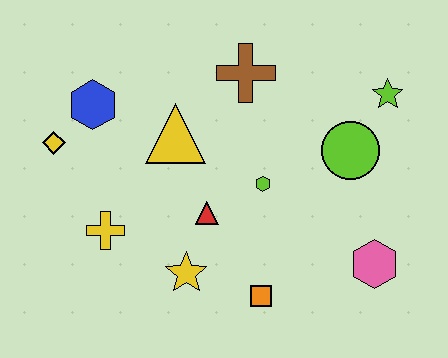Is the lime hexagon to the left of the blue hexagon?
No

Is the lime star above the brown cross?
No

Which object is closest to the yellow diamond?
The blue hexagon is closest to the yellow diamond.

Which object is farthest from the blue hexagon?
The pink hexagon is farthest from the blue hexagon.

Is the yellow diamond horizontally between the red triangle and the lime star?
No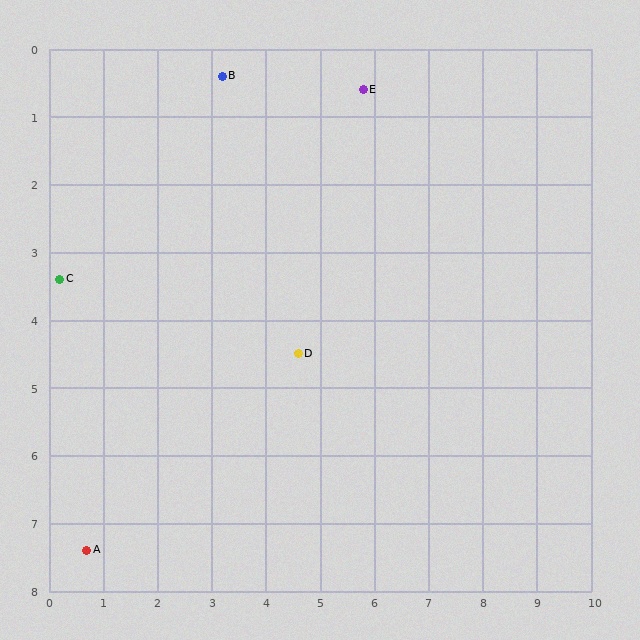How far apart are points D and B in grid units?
Points D and B are about 4.3 grid units apart.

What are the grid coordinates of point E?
Point E is at approximately (5.8, 0.6).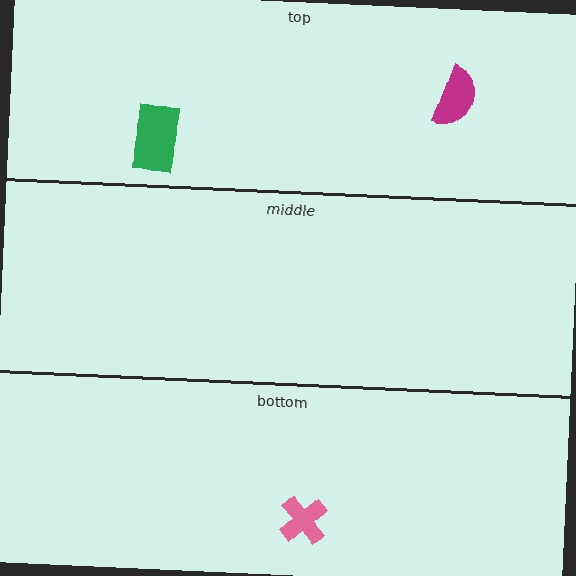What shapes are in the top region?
The green rectangle, the magenta semicircle.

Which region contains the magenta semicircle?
The top region.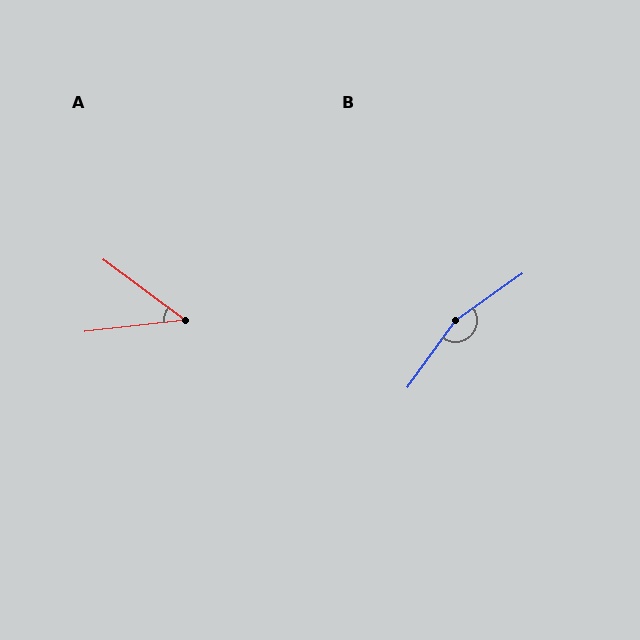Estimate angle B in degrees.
Approximately 160 degrees.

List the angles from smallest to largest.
A (43°), B (160°).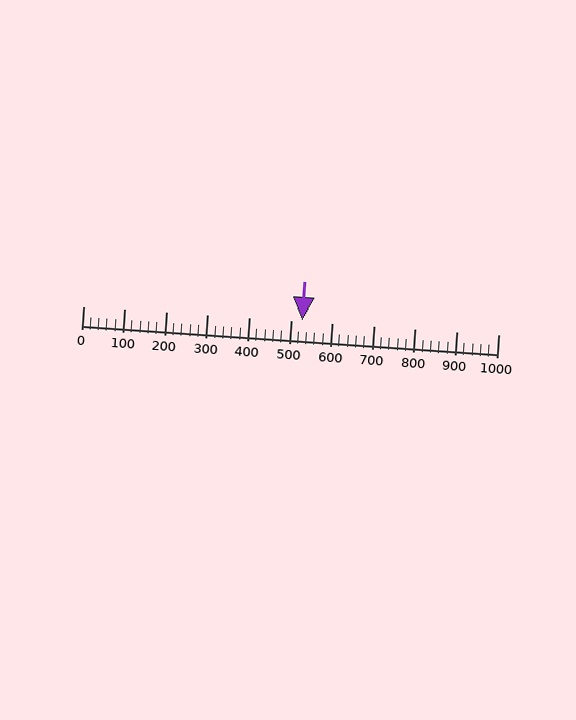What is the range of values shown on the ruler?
The ruler shows values from 0 to 1000.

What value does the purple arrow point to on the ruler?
The purple arrow points to approximately 527.